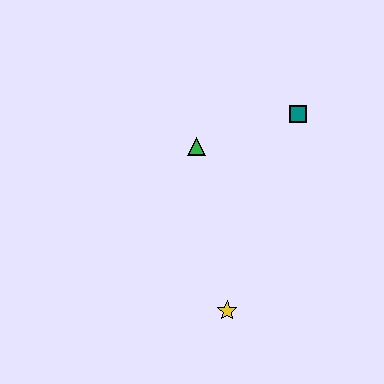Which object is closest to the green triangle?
The teal square is closest to the green triangle.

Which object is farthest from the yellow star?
The teal square is farthest from the yellow star.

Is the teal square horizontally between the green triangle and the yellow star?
No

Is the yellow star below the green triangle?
Yes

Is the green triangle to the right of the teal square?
No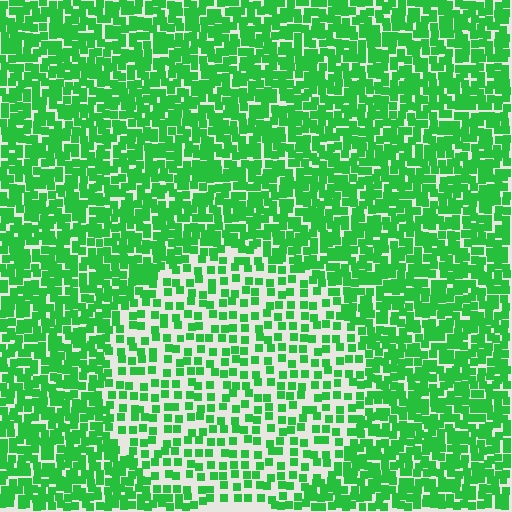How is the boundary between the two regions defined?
The boundary is defined by a change in element density (approximately 2.1x ratio). All elements are the same color, size, and shape.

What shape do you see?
I see a circle.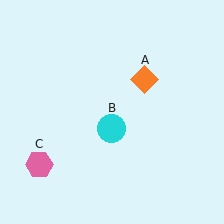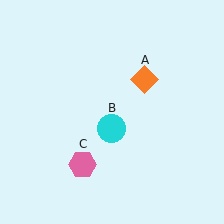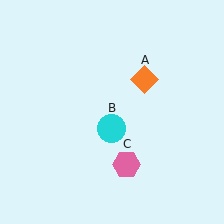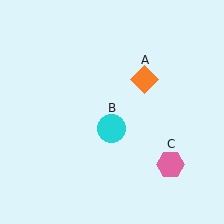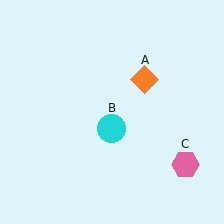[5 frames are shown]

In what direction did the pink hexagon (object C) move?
The pink hexagon (object C) moved right.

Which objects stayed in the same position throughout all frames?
Orange diamond (object A) and cyan circle (object B) remained stationary.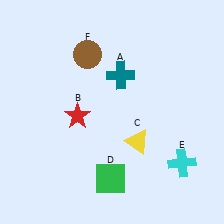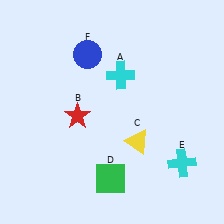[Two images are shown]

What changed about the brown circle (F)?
In Image 1, F is brown. In Image 2, it changed to blue.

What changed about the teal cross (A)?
In Image 1, A is teal. In Image 2, it changed to cyan.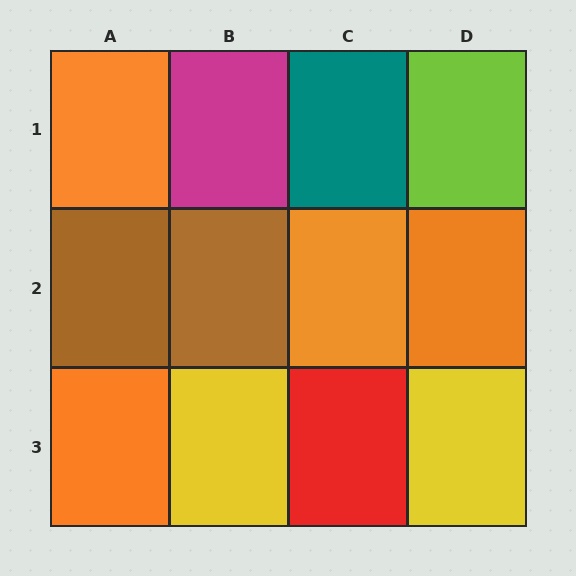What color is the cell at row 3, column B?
Yellow.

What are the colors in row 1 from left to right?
Orange, magenta, teal, lime.